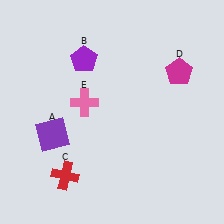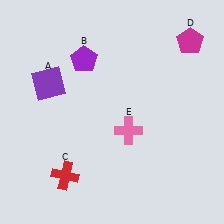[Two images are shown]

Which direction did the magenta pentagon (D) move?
The magenta pentagon (D) moved up.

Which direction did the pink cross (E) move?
The pink cross (E) moved right.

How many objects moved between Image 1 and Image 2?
3 objects moved between the two images.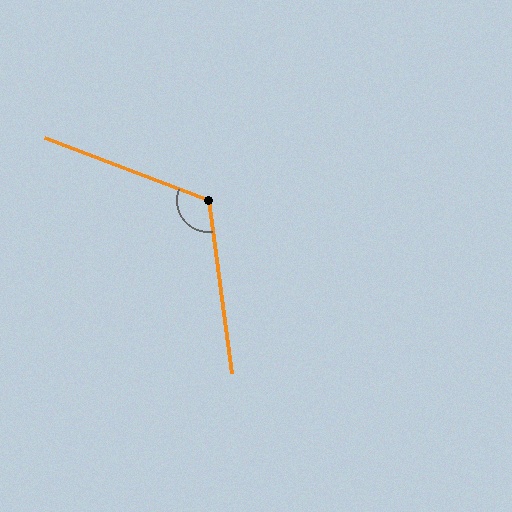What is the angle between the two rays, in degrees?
Approximately 118 degrees.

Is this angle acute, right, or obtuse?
It is obtuse.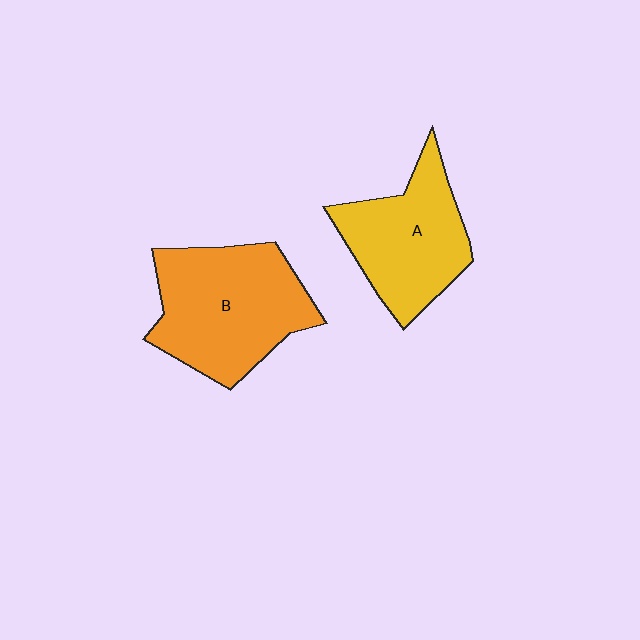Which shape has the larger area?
Shape B (orange).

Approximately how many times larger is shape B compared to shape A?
Approximately 1.2 times.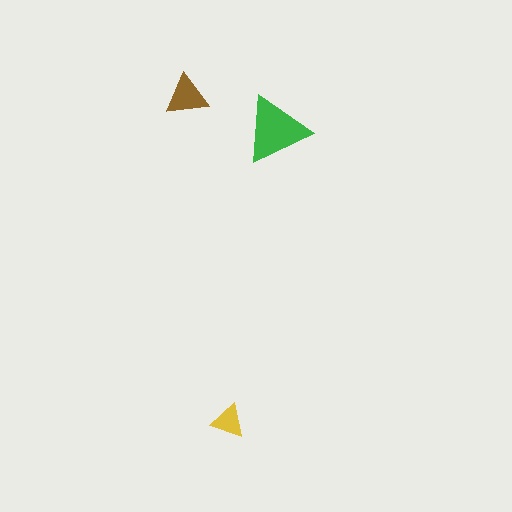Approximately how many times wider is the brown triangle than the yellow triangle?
About 1.5 times wider.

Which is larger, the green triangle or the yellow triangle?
The green one.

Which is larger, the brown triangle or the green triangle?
The green one.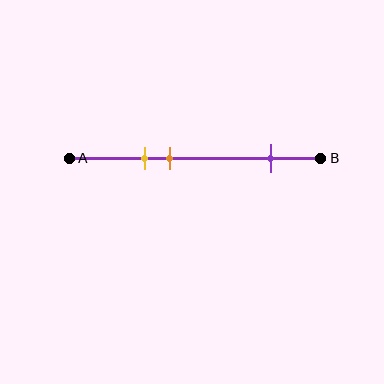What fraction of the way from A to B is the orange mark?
The orange mark is approximately 40% (0.4) of the way from A to B.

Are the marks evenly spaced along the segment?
No, the marks are not evenly spaced.